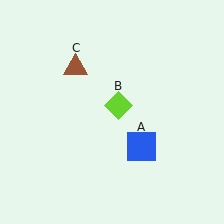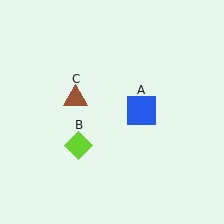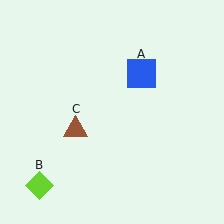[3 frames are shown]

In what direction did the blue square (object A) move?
The blue square (object A) moved up.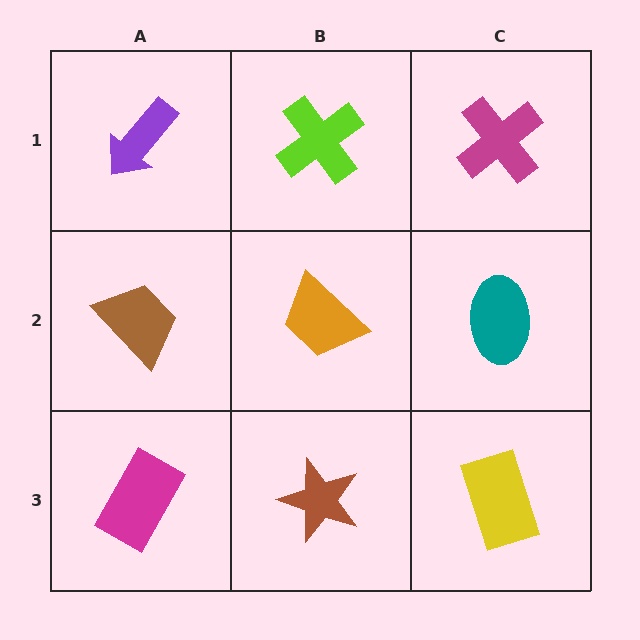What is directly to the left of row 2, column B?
A brown trapezoid.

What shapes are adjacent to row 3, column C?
A teal ellipse (row 2, column C), a brown star (row 3, column B).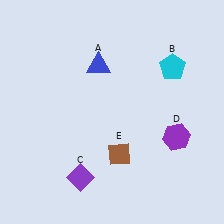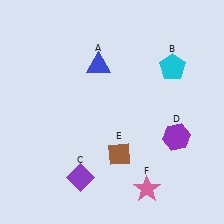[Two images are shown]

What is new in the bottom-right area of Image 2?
A pink star (F) was added in the bottom-right area of Image 2.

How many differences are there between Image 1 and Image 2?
There is 1 difference between the two images.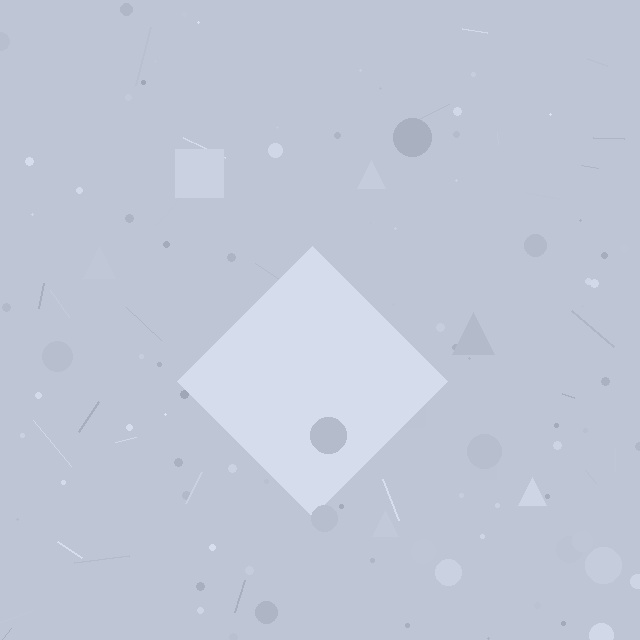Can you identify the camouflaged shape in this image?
The camouflaged shape is a diamond.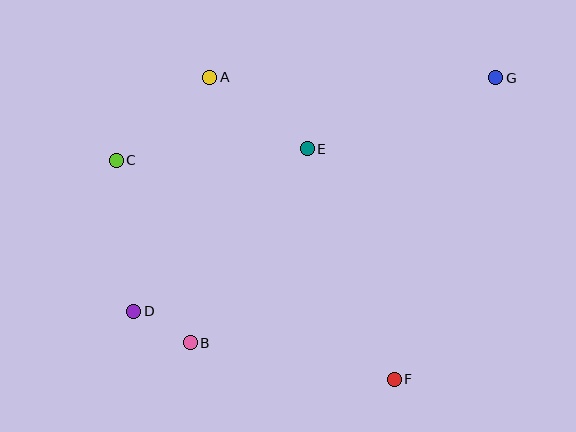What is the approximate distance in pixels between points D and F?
The distance between D and F is approximately 269 pixels.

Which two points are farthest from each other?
Points D and G are farthest from each other.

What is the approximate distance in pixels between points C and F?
The distance between C and F is approximately 354 pixels.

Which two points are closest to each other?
Points B and D are closest to each other.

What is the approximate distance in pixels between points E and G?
The distance between E and G is approximately 202 pixels.